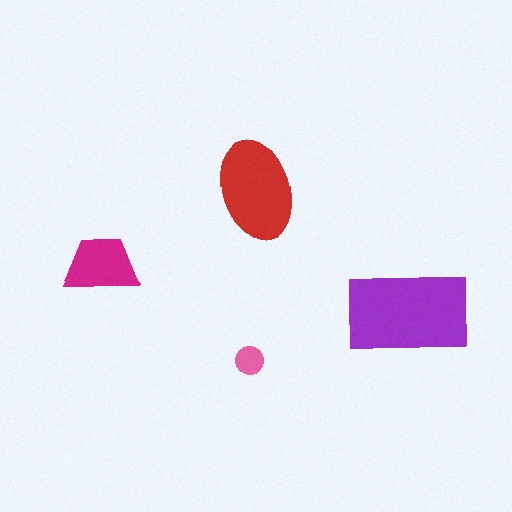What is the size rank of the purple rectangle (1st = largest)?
1st.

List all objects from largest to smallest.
The purple rectangle, the red ellipse, the magenta trapezoid, the pink circle.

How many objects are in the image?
There are 4 objects in the image.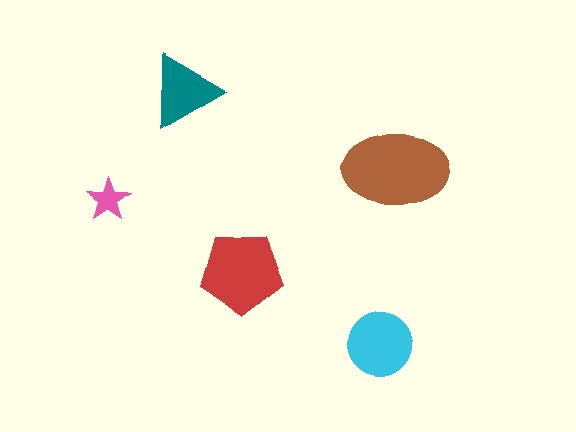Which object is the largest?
The brown ellipse.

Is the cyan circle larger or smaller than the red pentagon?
Smaller.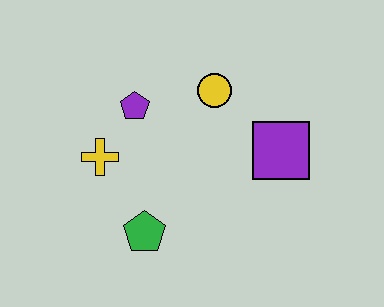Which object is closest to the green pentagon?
The yellow cross is closest to the green pentagon.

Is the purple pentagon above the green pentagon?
Yes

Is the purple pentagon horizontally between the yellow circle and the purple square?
No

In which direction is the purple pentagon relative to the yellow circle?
The purple pentagon is to the left of the yellow circle.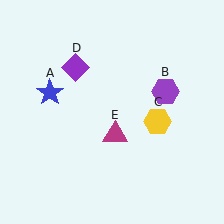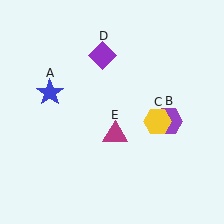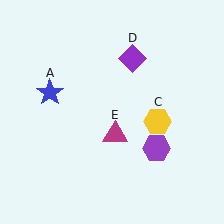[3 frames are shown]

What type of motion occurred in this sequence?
The purple hexagon (object B), purple diamond (object D) rotated clockwise around the center of the scene.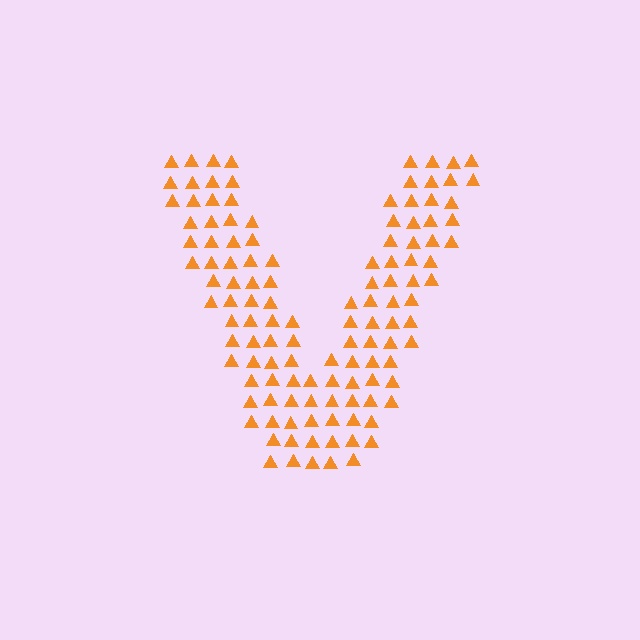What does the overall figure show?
The overall figure shows the letter V.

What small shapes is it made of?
It is made of small triangles.